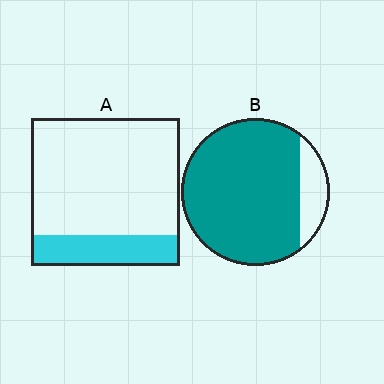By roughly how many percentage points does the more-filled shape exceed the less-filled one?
By roughly 65 percentage points (B over A).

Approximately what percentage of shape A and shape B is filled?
A is approximately 20% and B is approximately 85%.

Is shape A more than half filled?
No.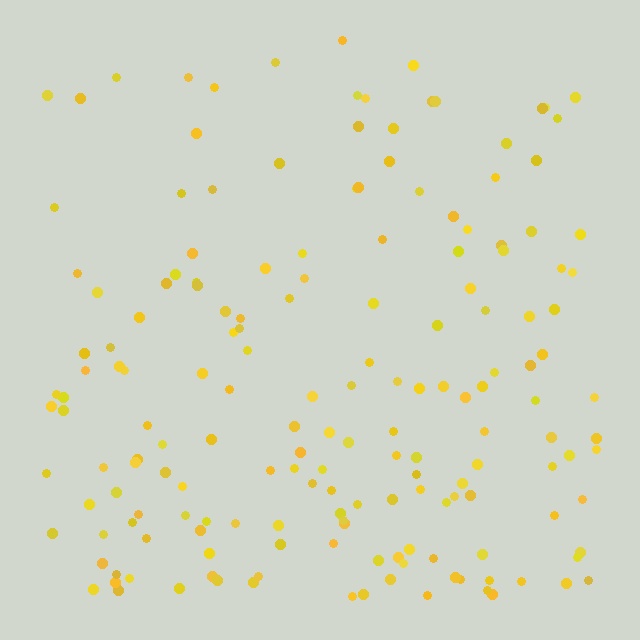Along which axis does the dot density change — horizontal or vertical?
Vertical.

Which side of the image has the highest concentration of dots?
The bottom.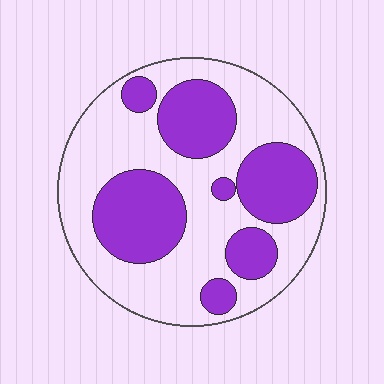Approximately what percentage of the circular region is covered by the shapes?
Approximately 40%.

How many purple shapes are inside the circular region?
7.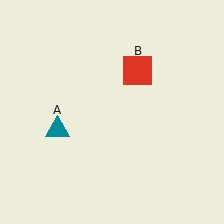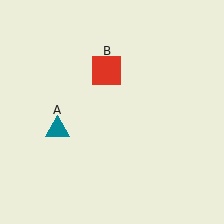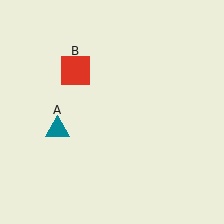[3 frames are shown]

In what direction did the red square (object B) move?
The red square (object B) moved left.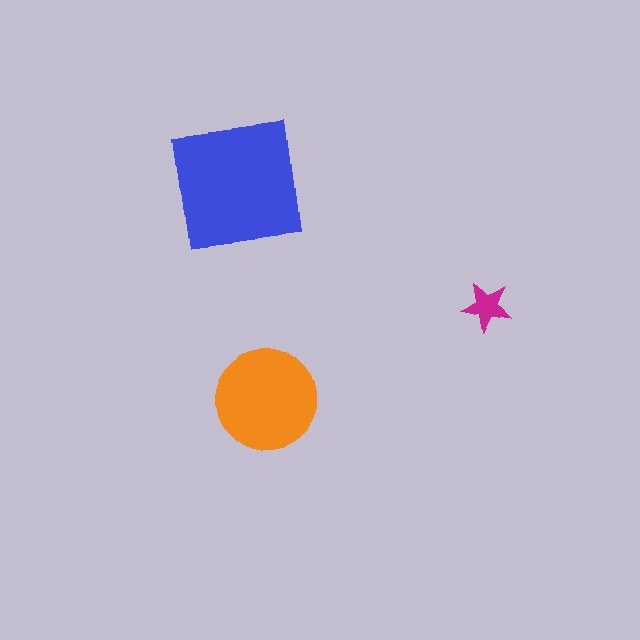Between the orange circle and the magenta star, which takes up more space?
The orange circle.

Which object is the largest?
The blue square.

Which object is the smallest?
The magenta star.